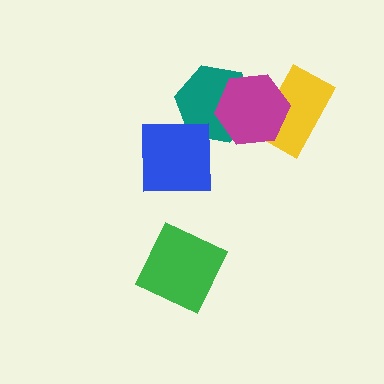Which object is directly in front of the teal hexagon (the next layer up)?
The blue square is directly in front of the teal hexagon.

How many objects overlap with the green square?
0 objects overlap with the green square.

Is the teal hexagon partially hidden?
Yes, it is partially covered by another shape.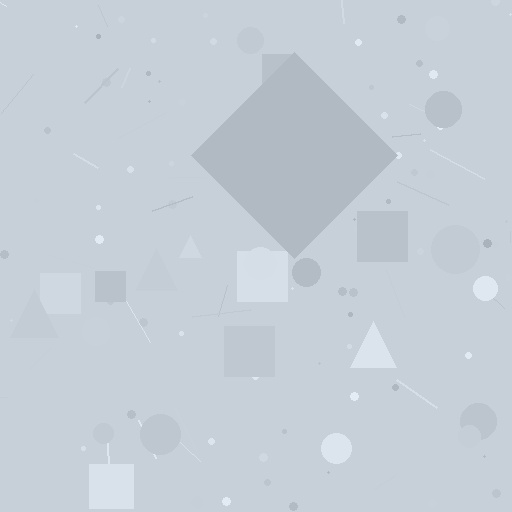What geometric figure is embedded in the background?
A diamond is embedded in the background.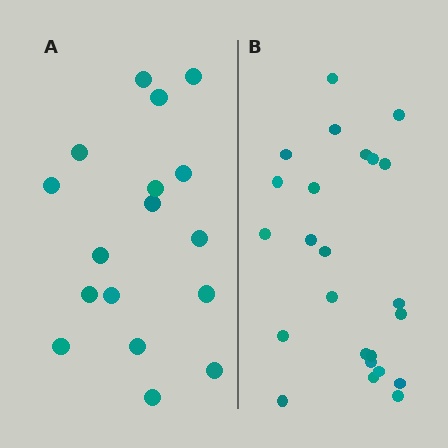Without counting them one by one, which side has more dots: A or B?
Region B (the right region) has more dots.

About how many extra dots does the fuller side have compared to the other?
Region B has roughly 8 or so more dots than region A.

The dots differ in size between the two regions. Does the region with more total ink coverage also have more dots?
No. Region A has more total ink coverage because its dots are larger, but region B actually contains more individual dots. Total area can be misleading — the number of items is what matters here.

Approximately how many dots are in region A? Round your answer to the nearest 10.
About 20 dots. (The exact count is 17, which rounds to 20.)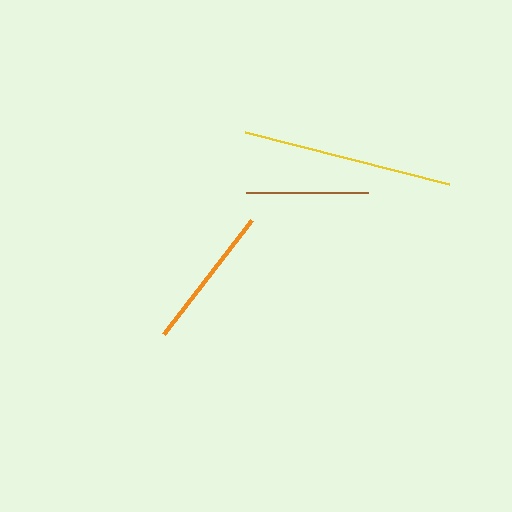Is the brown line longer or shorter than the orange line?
The orange line is longer than the brown line.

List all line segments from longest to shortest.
From longest to shortest: yellow, orange, brown.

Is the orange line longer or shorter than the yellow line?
The yellow line is longer than the orange line.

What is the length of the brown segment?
The brown segment is approximately 122 pixels long.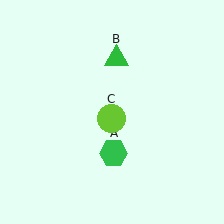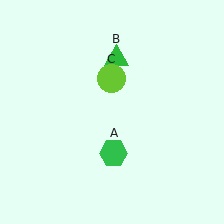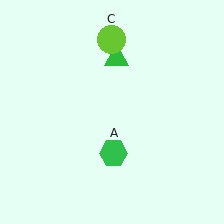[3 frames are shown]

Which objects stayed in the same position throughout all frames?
Green hexagon (object A) and green triangle (object B) remained stationary.